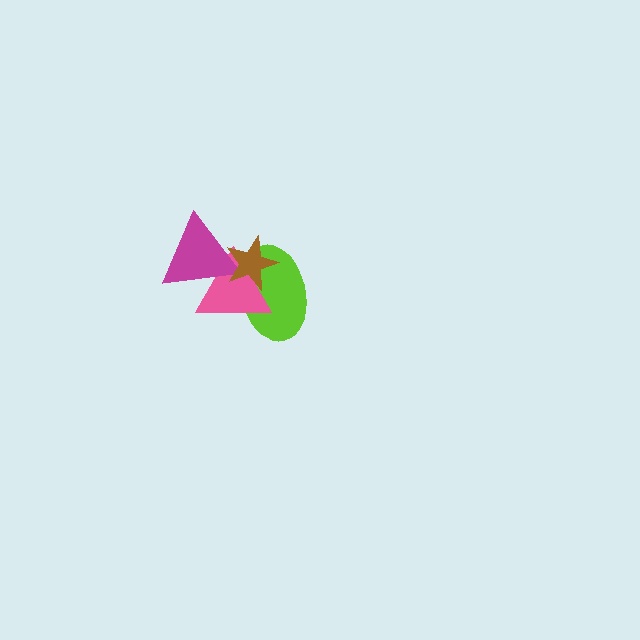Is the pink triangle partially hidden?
Yes, it is partially covered by another shape.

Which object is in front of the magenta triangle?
The brown star is in front of the magenta triangle.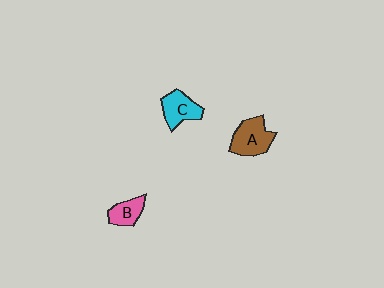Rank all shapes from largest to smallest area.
From largest to smallest: A (brown), C (cyan), B (pink).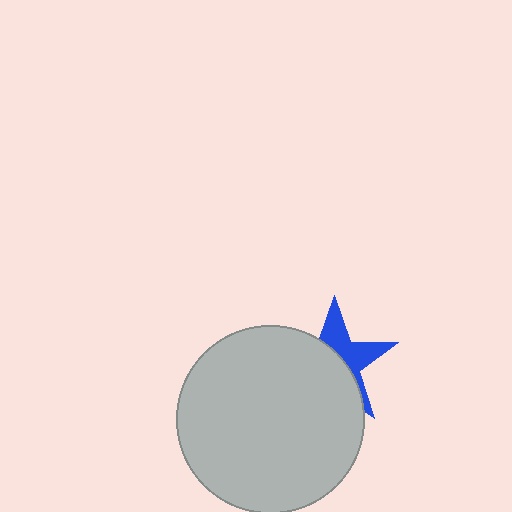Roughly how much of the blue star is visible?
A small part of it is visible (roughly 41%).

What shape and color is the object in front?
The object in front is a light gray circle.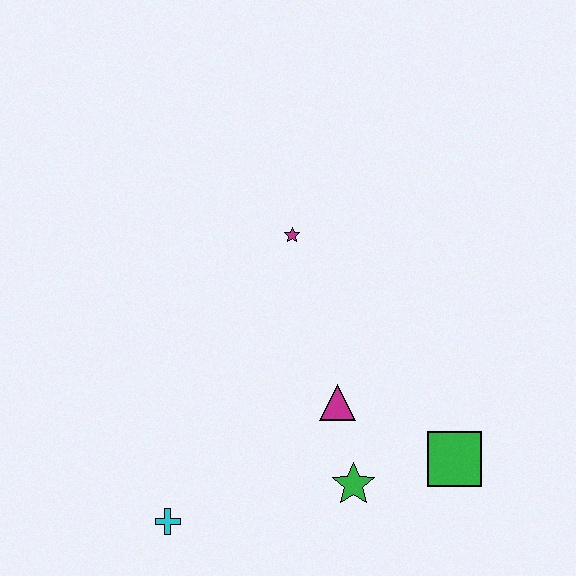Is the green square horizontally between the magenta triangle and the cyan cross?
No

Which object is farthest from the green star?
The magenta star is farthest from the green star.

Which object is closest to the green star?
The magenta triangle is closest to the green star.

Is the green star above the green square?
No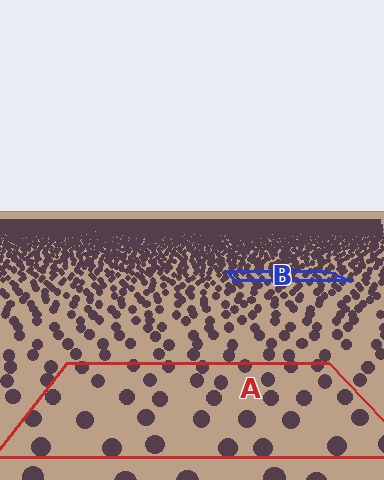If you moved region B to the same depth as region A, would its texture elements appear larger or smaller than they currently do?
They would appear larger. At a closer depth, the same texture elements are projected at a bigger on-screen size.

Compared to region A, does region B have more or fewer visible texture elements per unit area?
Region B has more texture elements per unit area — they are packed more densely because it is farther away.